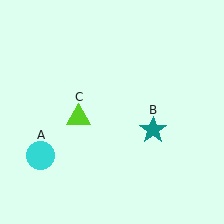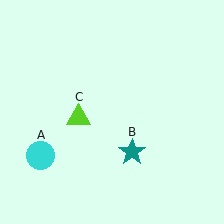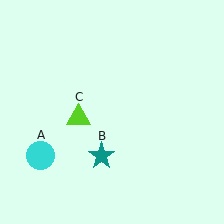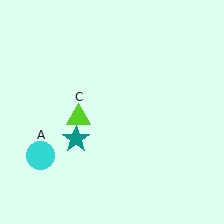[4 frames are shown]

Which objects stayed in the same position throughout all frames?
Cyan circle (object A) and lime triangle (object C) remained stationary.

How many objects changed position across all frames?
1 object changed position: teal star (object B).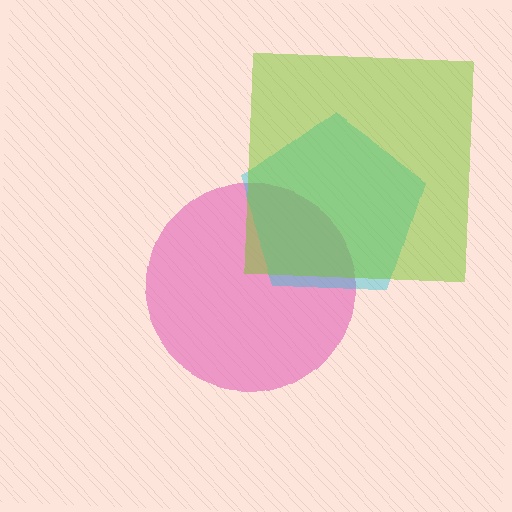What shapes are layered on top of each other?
The layered shapes are: a pink circle, a cyan pentagon, a lime square.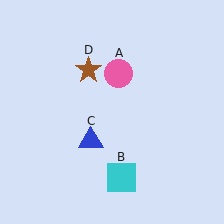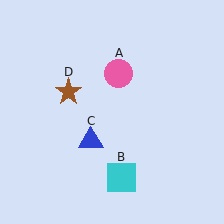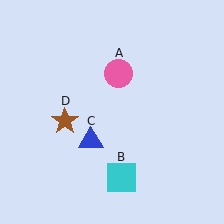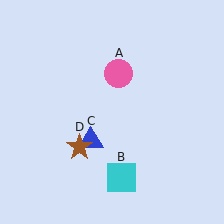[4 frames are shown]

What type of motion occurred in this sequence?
The brown star (object D) rotated counterclockwise around the center of the scene.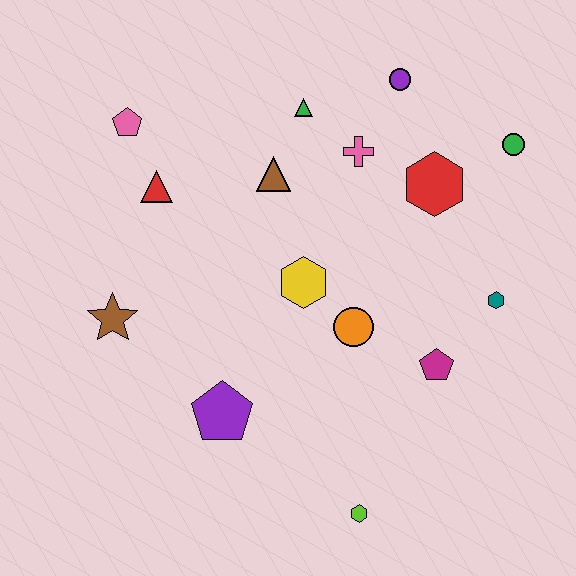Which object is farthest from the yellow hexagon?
The green circle is farthest from the yellow hexagon.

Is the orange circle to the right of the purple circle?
No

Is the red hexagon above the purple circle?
No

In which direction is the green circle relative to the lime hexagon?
The green circle is above the lime hexagon.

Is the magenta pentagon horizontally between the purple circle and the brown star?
No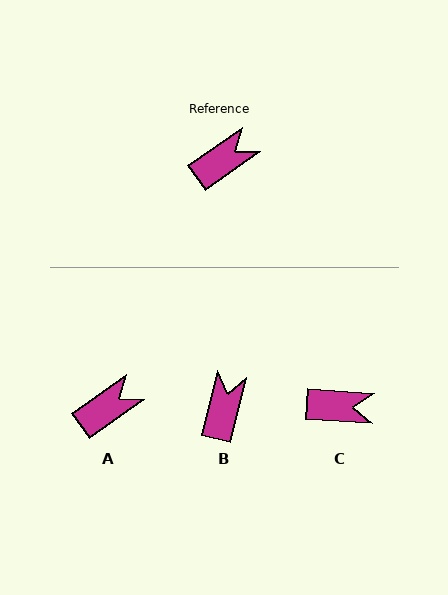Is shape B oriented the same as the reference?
No, it is off by about 42 degrees.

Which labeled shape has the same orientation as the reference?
A.